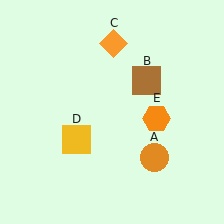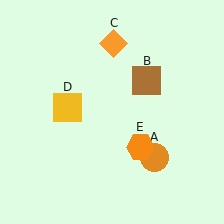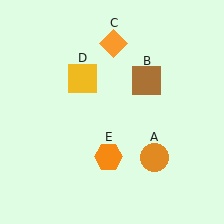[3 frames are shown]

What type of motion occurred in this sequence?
The yellow square (object D), orange hexagon (object E) rotated clockwise around the center of the scene.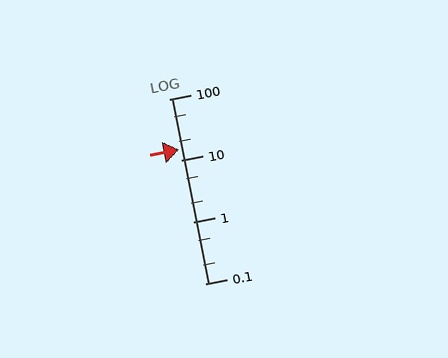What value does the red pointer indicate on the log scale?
The pointer indicates approximately 15.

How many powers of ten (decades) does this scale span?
The scale spans 3 decades, from 0.1 to 100.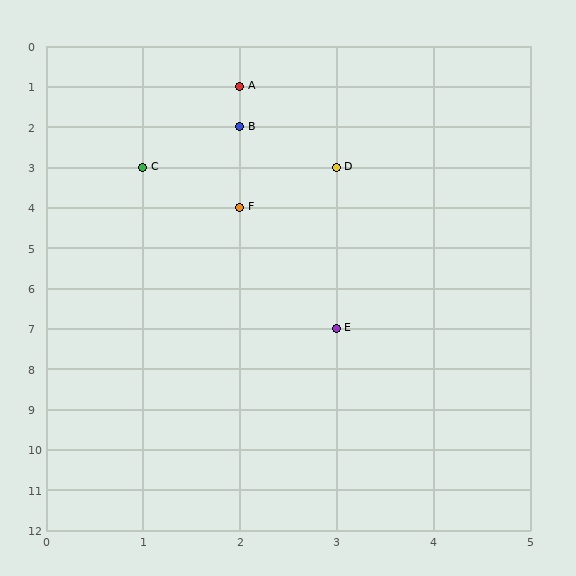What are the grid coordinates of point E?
Point E is at grid coordinates (3, 7).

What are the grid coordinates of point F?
Point F is at grid coordinates (2, 4).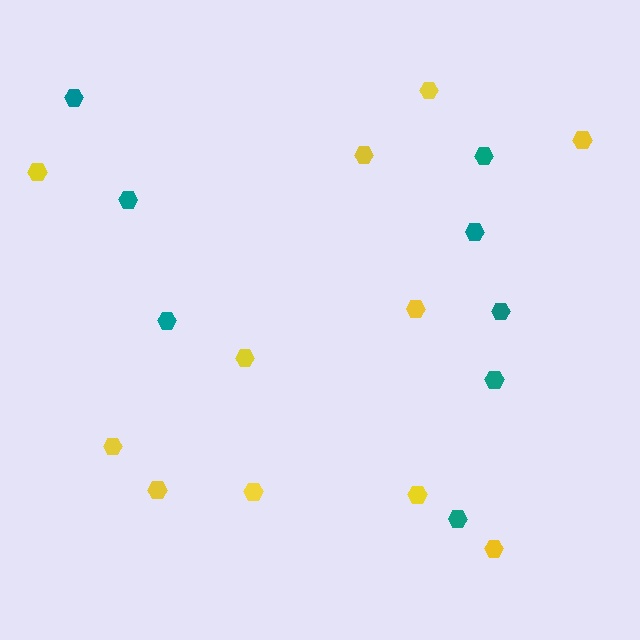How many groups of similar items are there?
There are 2 groups: one group of teal hexagons (8) and one group of yellow hexagons (11).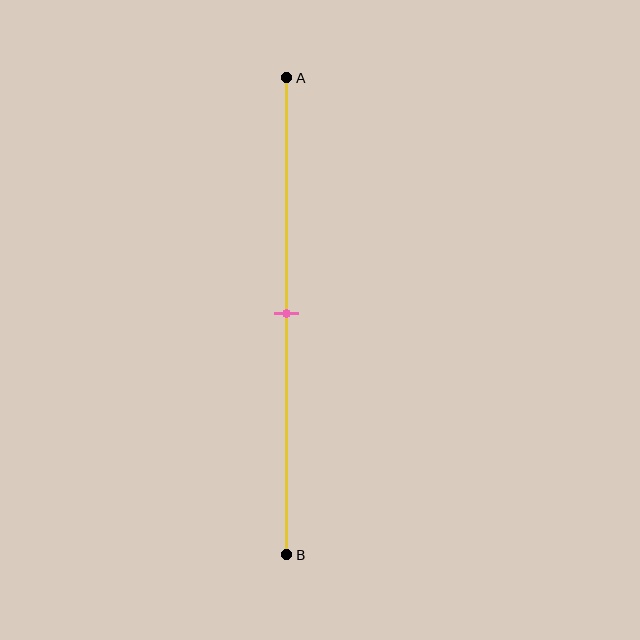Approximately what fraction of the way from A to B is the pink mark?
The pink mark is approximately 50% of the way from A to B.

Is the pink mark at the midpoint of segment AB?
Yes, the mark is approximately at the midpoint.